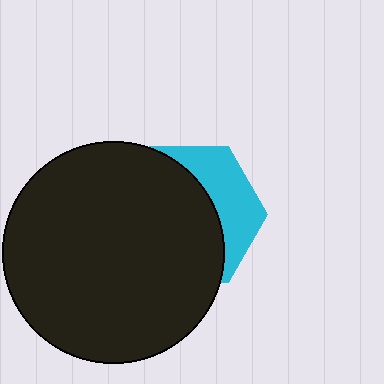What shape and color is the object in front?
The object in front is a black circle.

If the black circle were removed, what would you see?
You would see the complete cyan hexagon.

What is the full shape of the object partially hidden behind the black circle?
The partially hidden object is a cyan hexagon.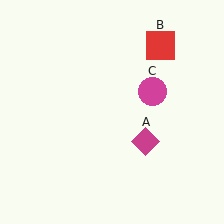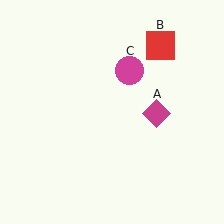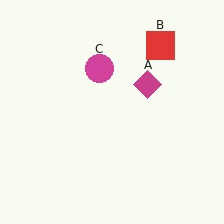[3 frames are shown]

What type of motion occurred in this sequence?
The magenta diamond (object A), magenta circle (object C) rotated counterclockwise around the center of the scene.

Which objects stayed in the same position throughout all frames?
Red square (object B) remained stationary.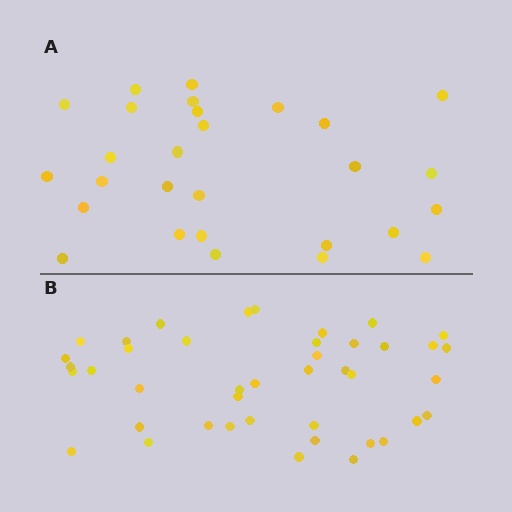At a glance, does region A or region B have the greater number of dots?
Region B (the bottom region) has more dots.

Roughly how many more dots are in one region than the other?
Region B has approximately 15 more dots than region A.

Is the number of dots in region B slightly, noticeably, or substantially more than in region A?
Region B has substantially more. The ratio is roughly 1.5 to 1.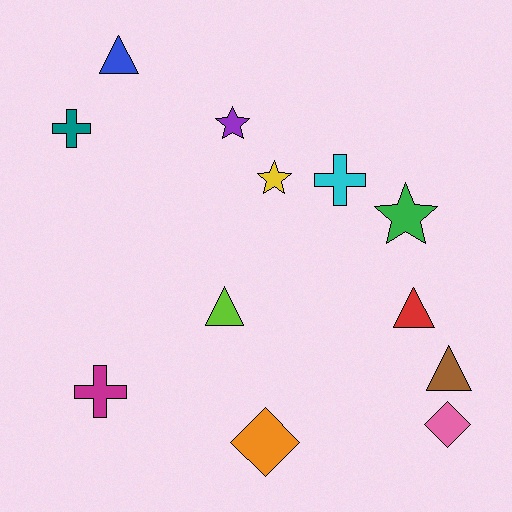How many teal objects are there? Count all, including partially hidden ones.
There is 1 teal object.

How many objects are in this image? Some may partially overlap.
There are 12 objects.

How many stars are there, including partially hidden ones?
There are 3 stars.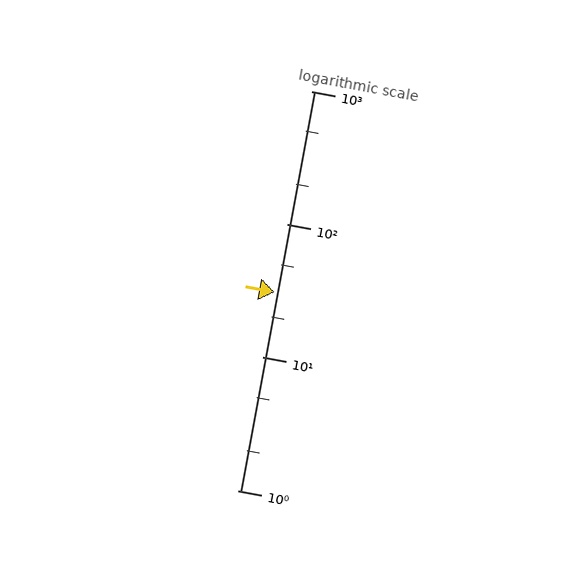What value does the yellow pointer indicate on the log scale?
The pointer indicates approximately 31.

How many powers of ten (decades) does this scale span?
The scale spans 3 decades, from 1 to 1000.